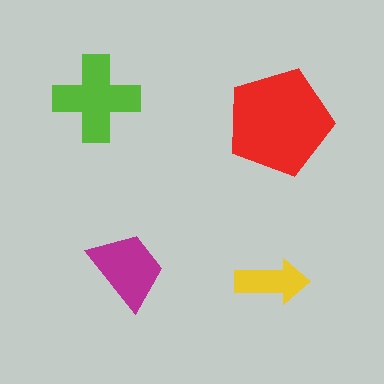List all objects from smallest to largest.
The yellow arrow, the magenta trapezoid, the lime cross, the red pentagon.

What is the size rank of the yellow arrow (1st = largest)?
4th.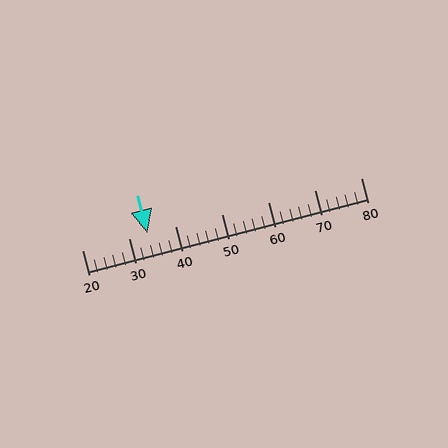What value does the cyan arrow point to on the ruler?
The cyan arrow points to approximately 34.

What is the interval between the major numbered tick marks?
The major tick marks are spaced 10 units apart.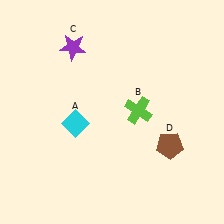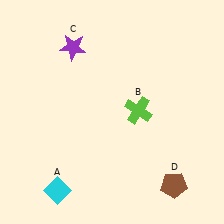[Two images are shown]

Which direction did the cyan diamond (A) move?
The cyan diamond (A) moved down.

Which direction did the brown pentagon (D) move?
The brown pentagon (D) moved down.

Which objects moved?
The objects that moved are: the cyan diamond (A), the brown pentagon (D).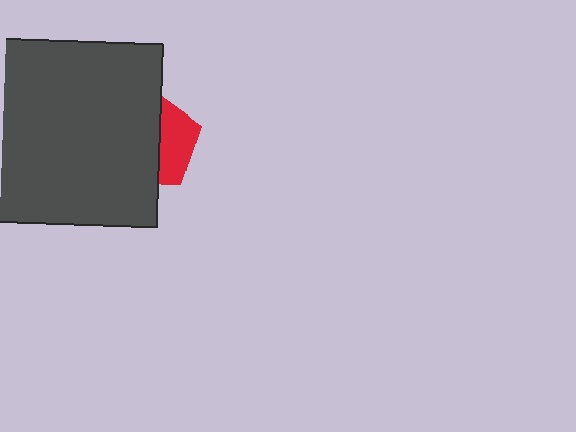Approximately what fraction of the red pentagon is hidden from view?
Roughly 62% of the red pentagon is hidden behind the dark gray square.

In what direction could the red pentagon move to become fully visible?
The red pentagon could move right. That would shift it out from behind the dark gray square entirely.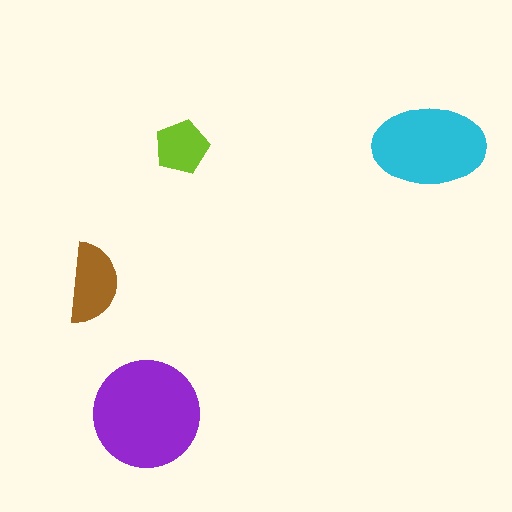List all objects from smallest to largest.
The lime pentagon, the brown semicircle, the cyan ellipse, the purple circle.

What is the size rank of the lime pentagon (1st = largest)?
4th.